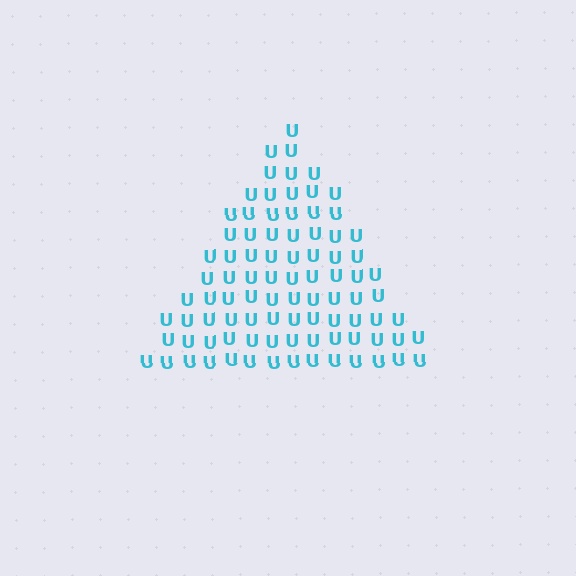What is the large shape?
The large shape is a triangle.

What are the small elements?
The small elements are letter U's.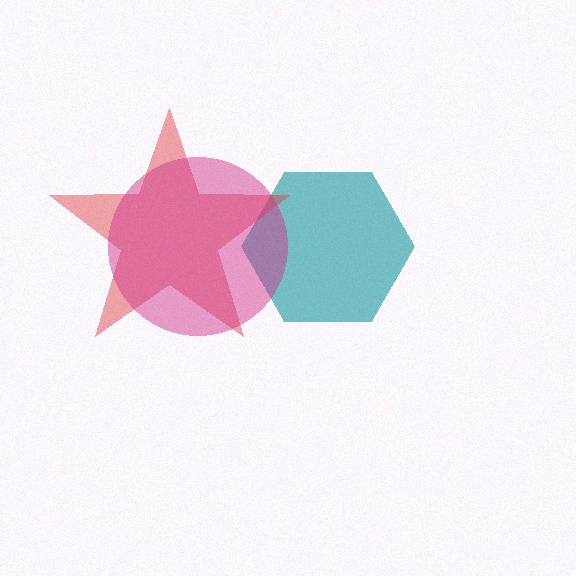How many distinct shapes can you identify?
There are 3 distinct shapes: a teal hexagon, a red star, a magenta circle.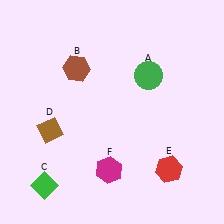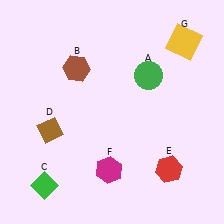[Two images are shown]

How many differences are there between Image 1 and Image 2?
There is 1 difference between the two images.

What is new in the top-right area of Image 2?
A yellow square (G) was added in the top-right area of Image 2.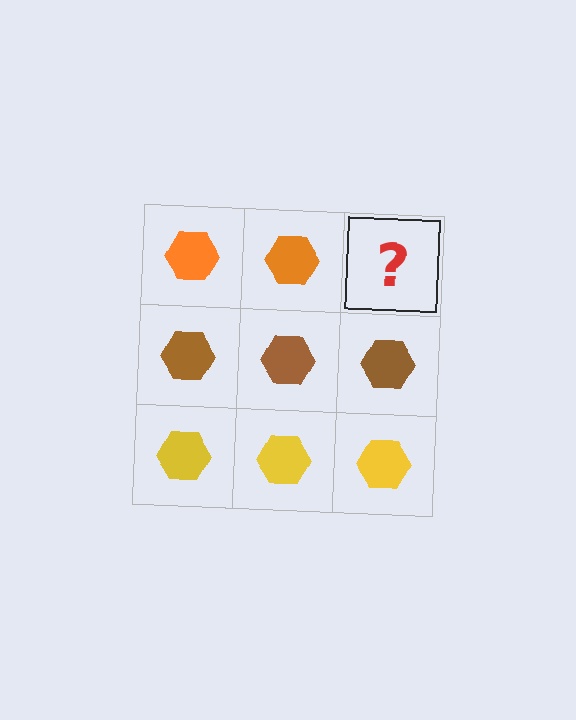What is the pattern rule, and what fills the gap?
The rule is that each row has a consistent color. The gap should be filled with an orange hexagon.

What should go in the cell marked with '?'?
The missing cell should contain an orange hexagon.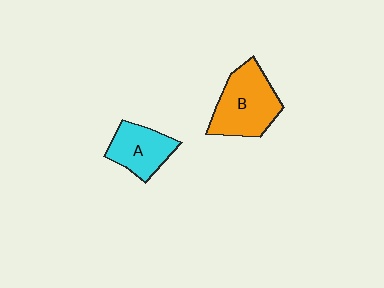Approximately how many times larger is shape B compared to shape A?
Approximately 1.4 times.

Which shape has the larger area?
Shape B (orange).